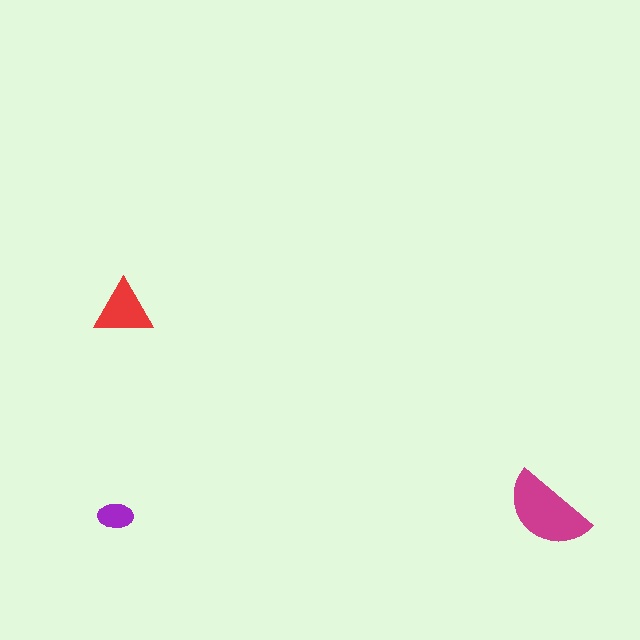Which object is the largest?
The magenta semicircle.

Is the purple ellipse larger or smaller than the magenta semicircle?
Smaller.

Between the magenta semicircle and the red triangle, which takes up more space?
The magenta semicircle.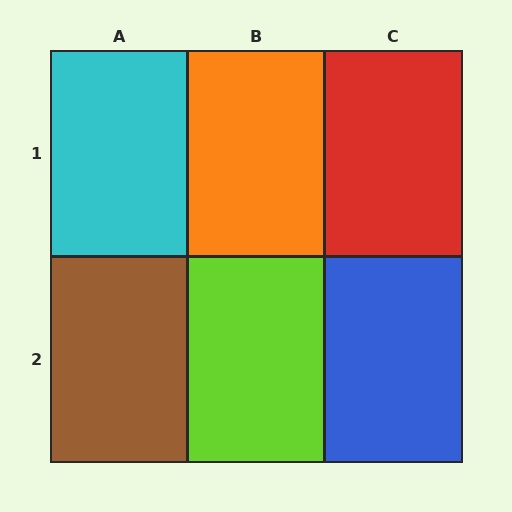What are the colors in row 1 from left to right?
Cyan, orange, red.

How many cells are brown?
1 cell is brown.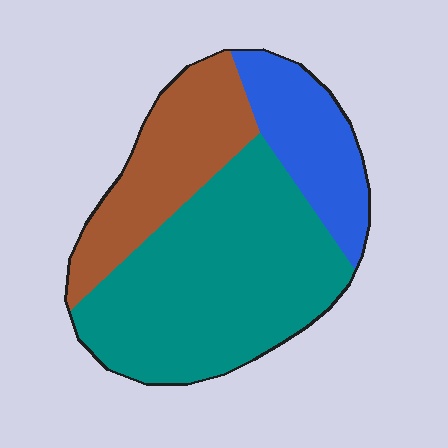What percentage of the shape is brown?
Brown covers about 25% of the shape.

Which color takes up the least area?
Blue, at roughly 20%.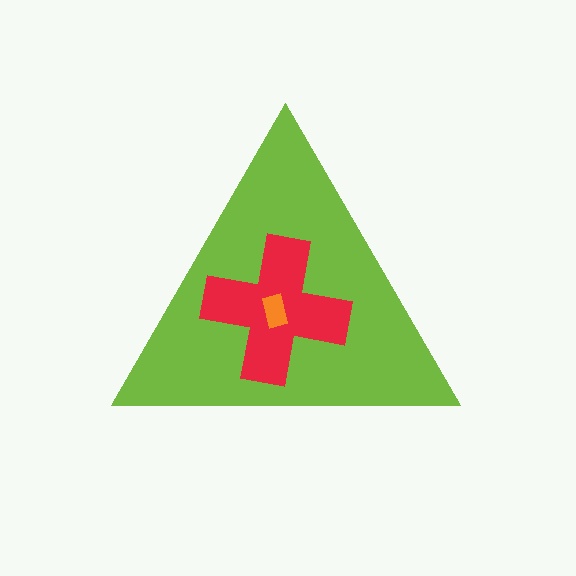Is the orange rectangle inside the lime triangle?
Yes.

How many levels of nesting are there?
3.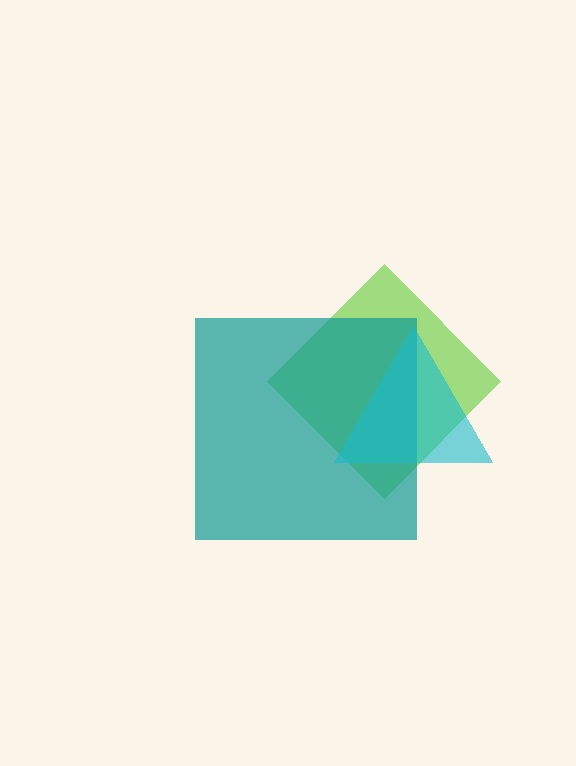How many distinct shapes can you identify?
There are 3 distinct shapes: a lime diamond, a teal square, a cyan triangle.